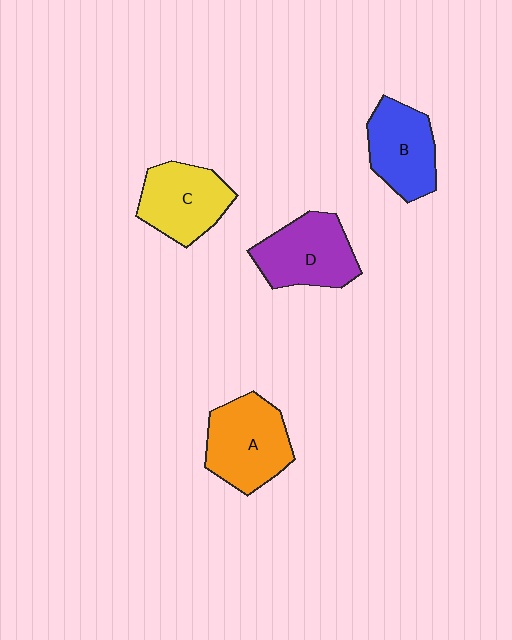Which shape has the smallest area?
Shape B (blue).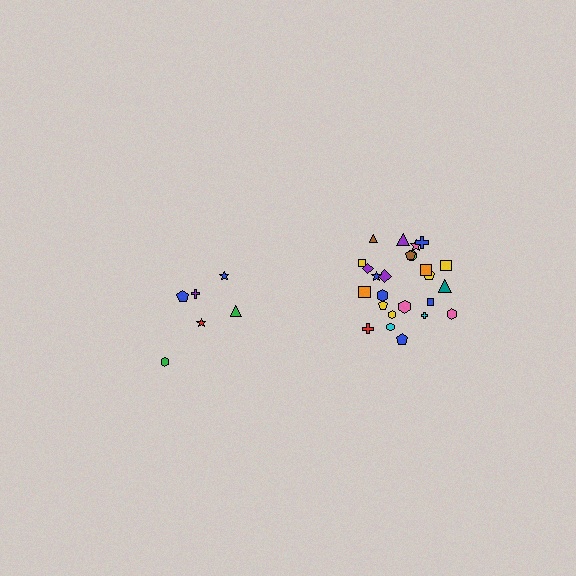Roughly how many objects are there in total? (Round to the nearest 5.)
Roughly 30 objects in total.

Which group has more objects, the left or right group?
The right group.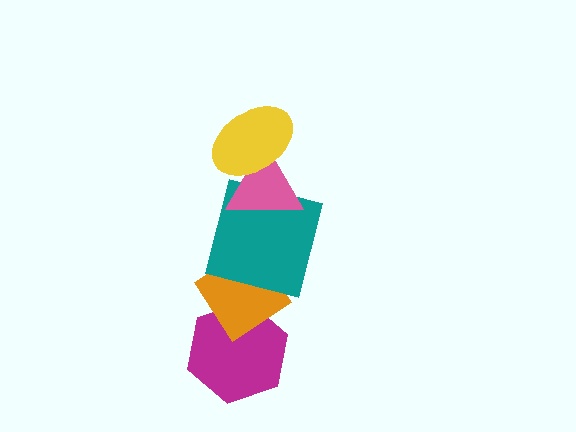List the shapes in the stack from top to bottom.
From top to bottom: the yellow ellipse, the pink triangle, the teal square, the orange diamond, the magenta hexagon.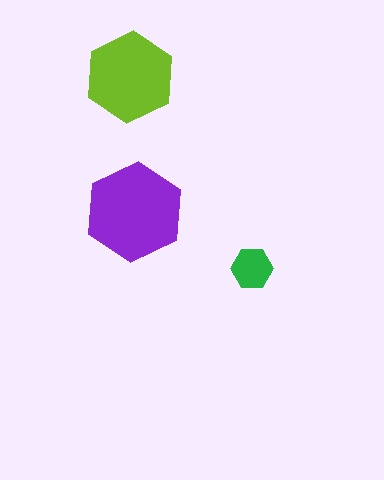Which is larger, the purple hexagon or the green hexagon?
The purple one.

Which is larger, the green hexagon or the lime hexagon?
The lime one.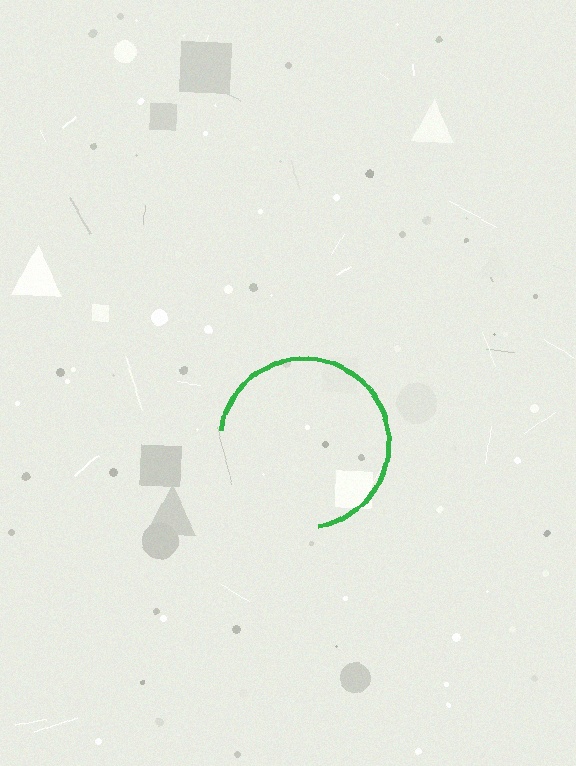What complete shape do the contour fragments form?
The contour fragments form a circle.